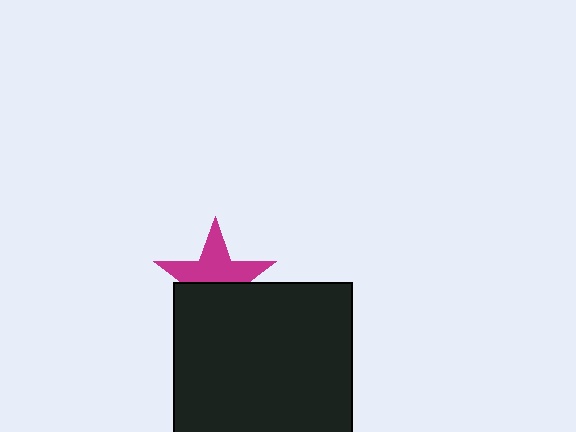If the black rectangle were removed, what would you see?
You would see the complete magenta star.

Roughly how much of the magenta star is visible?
About half of it is visible (roughly 54%).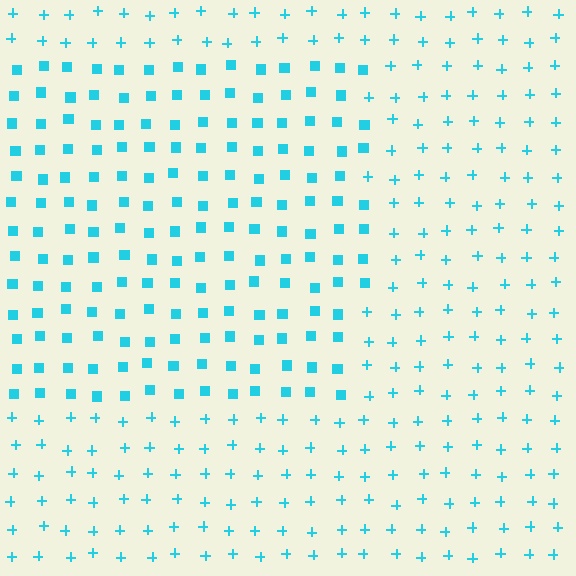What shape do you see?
I see a rectangle.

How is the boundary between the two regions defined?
The boundary is defined by a change in element shape: squares inside vs. plus signs outside. All elements share the same color and spacing.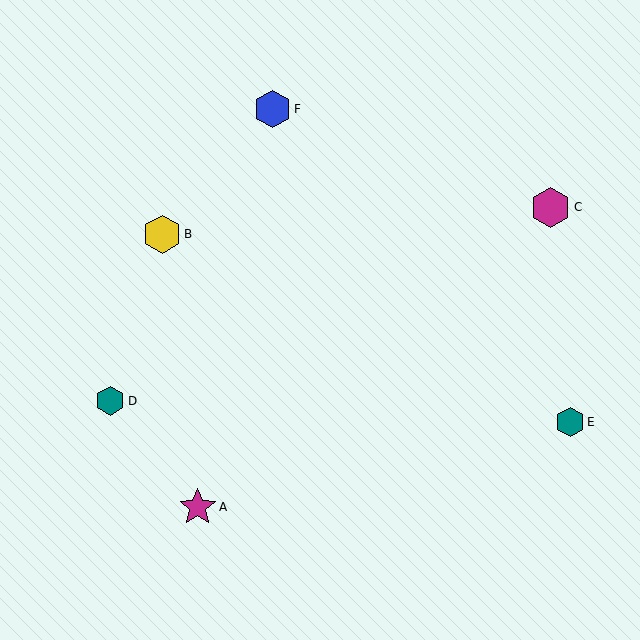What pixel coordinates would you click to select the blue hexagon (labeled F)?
Click at (273, 109) to select the blue hexagon F.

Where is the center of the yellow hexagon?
The center of the yellow hexagon is at (162, 234).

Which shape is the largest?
The magenta hexagon (labeled C) is the largest.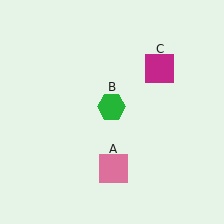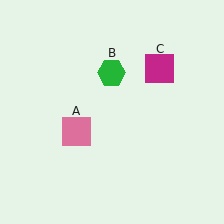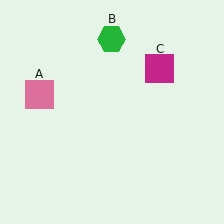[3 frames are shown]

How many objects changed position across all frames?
2 objects changed position: pink square (object A), green hexagon (object B).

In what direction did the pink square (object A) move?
The pink square (object A) moved up and to the left.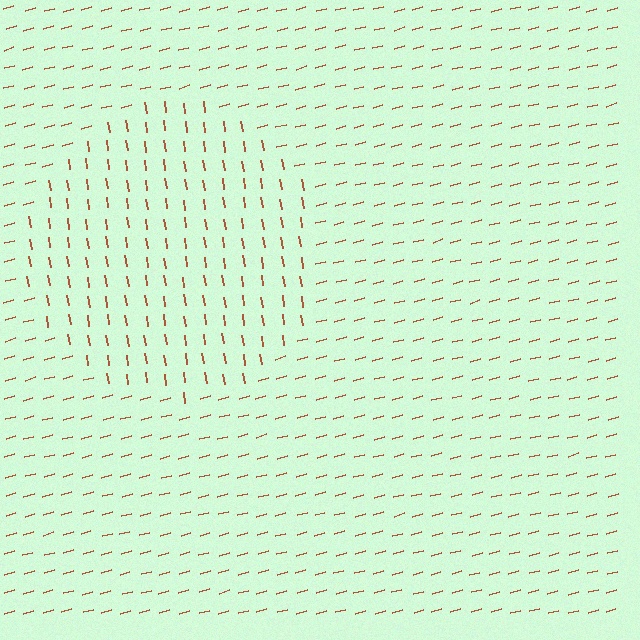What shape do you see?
I see a circle.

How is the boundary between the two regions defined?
The boundary is defined purely by a change in line orientation (approximately 83 degrees difference). All lines are the same color and thickness.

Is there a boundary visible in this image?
Yes, there is a texture boundary formed by a change in line orientation.